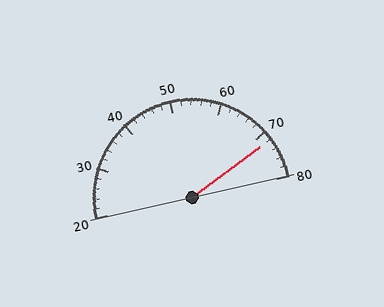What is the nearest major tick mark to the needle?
The nearest major tick mark is 70.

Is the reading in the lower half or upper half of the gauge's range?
The reading is in the upper half of the range (20 to 80).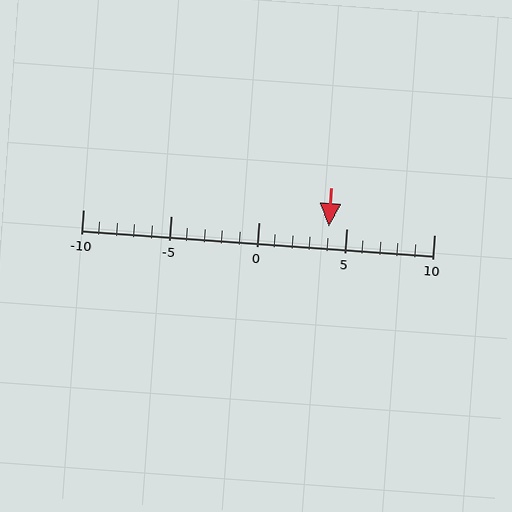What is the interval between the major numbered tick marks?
The major tick marks are spaced 5 units apart.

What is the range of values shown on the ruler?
The ruler shows values from -10 to 10.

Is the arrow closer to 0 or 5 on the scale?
The arrow is closer to 5.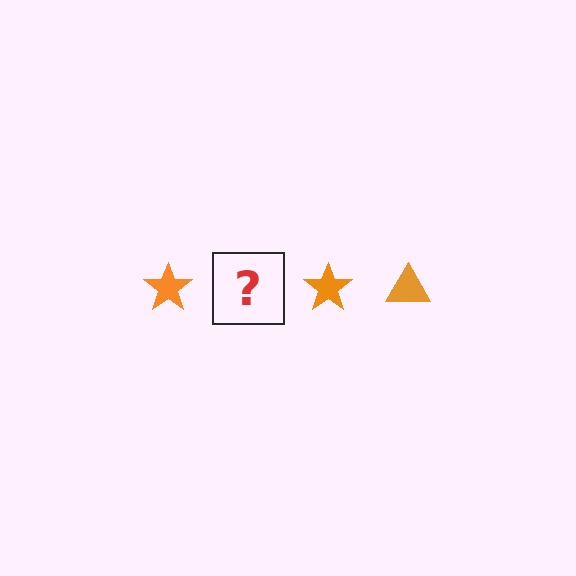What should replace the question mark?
The question mark should be replaced with an orange triangle.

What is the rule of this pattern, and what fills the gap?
The rule is that the pattern cycles through star, triangle shapes in orange. The gap should be filled with an orange triangle.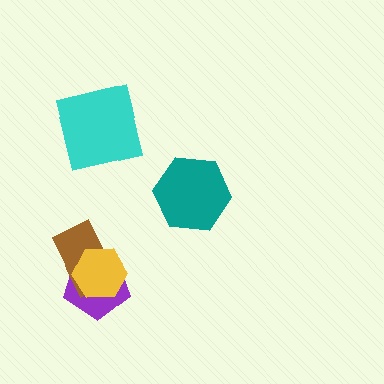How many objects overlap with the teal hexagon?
0 objects overlap with the teal hexagon.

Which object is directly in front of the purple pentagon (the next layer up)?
The brown rectangle is directly in front of the purple pentagon.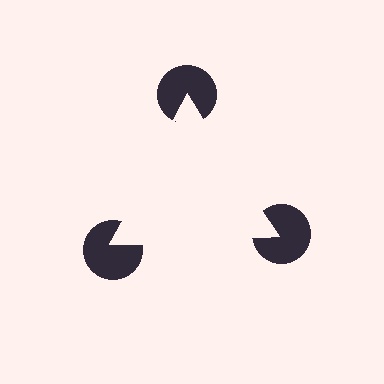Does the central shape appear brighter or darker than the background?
It typically appears slightly brighter than the background, even though no actual brightness change is drawn.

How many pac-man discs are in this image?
There are 3 — one at each vertex of the illusory triangle.